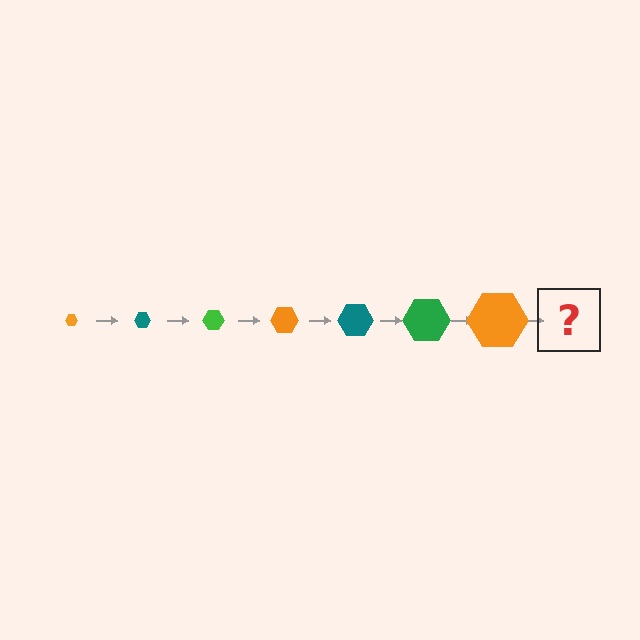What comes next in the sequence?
The next element should be a teal hexagon, larger than the previous one.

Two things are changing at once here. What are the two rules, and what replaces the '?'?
The two rules are that the hexagon grows larger each step and the color cycles through orange, teal, and green. The '?' should be a teal hexagon, larger than the previous one.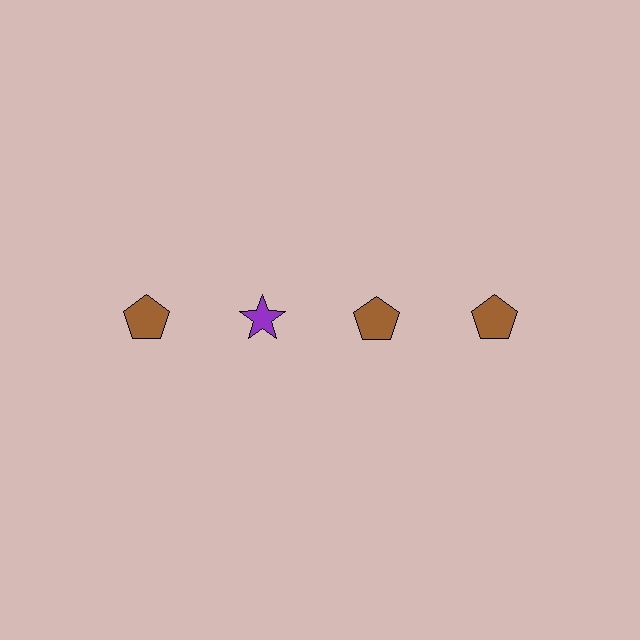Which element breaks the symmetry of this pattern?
The purple star in the top row, second from left column breaks the symmetry. All other shapes are brown pentagons.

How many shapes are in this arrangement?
There are 4 shapes arranged in a grid pattern.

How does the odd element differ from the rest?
It differs in both color (purple instead of brown) and shape (star instead of pentagon).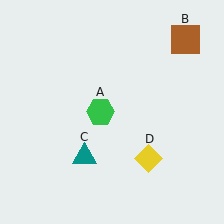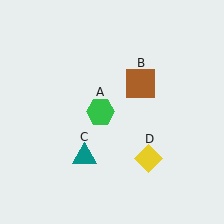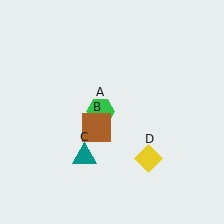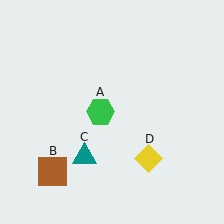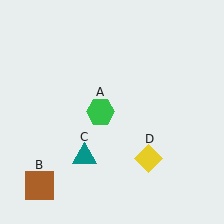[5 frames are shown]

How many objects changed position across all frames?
1 object changed position: brown square (object B).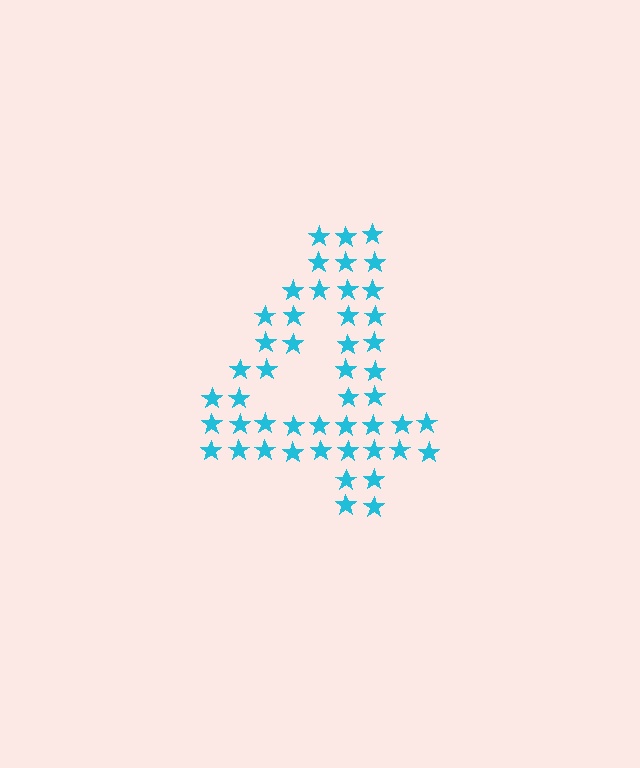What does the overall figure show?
The overall figure shows the digit 4.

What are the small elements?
The small elements are stars.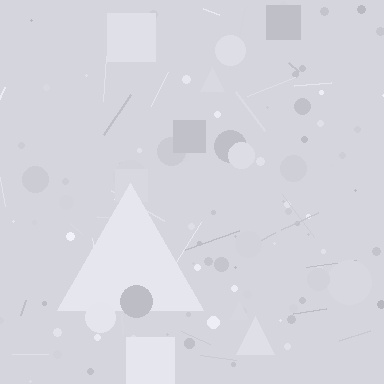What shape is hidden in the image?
A triangle is hidden in the image.